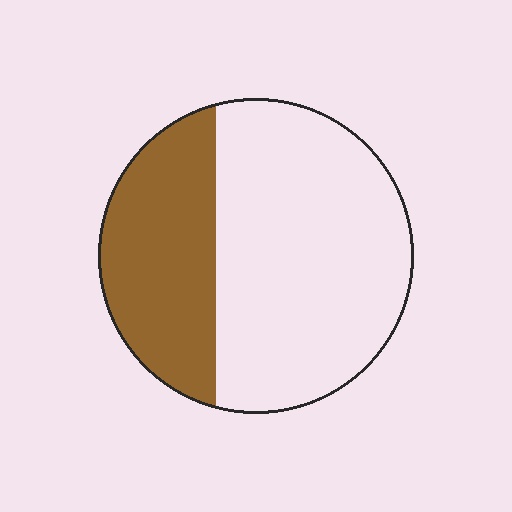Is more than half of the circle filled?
No.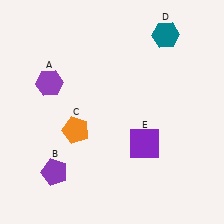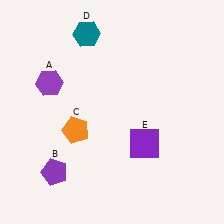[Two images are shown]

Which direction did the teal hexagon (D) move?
The teal hexagon (D) moved left.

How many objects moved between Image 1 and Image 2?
1 object moved between the two images.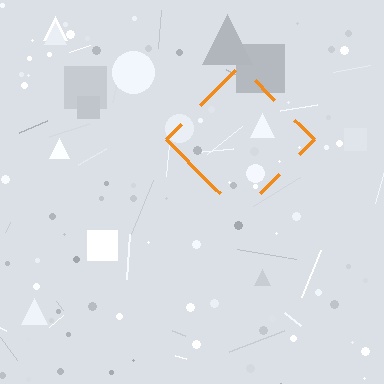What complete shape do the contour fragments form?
The contour fragments form a diamond.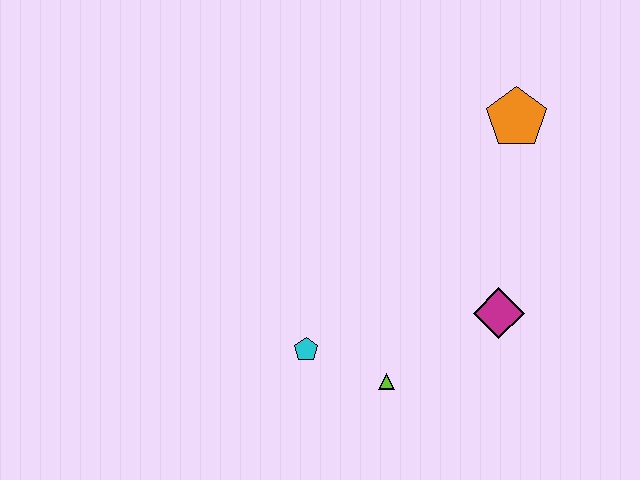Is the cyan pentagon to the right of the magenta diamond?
No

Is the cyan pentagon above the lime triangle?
Yes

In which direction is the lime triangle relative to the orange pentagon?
The lime triangle is below the orange pentagon.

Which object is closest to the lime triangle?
The cyan pentagon is closest to the lime triangle.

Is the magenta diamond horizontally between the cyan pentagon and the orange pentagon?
Yes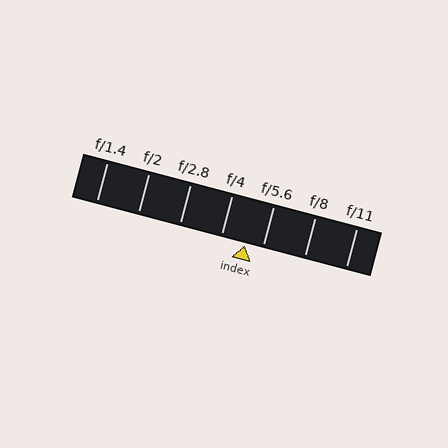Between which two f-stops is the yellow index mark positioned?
The index mark is between f/4 and f/5.6.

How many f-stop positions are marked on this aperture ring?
There are 7 f-stop positions marked.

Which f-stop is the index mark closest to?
The index mark is closest to f/5.6.